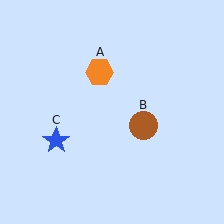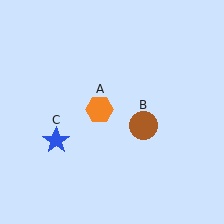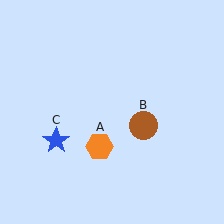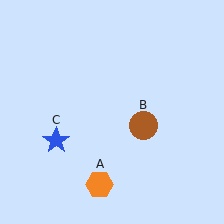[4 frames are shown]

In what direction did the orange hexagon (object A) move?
The orange hexagon (object A) moved down.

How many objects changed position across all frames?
1 object changed position: orange hexagon (object A).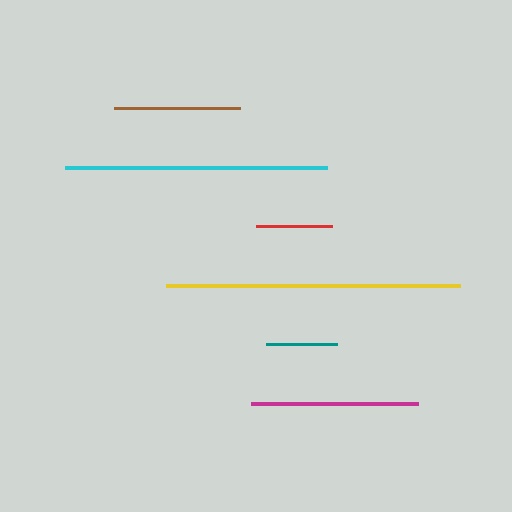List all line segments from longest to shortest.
From longest to shortest: yellow, cyan, magenta, brown, red, teal.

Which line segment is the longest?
The yellow line is the longest at approximately 294 pixels.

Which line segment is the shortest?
The teal line is the shortest at approximately 71 pixels.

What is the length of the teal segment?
The teal segment is approximately 71 pixels long.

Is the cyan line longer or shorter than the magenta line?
The cyan line is longer than the magenta line.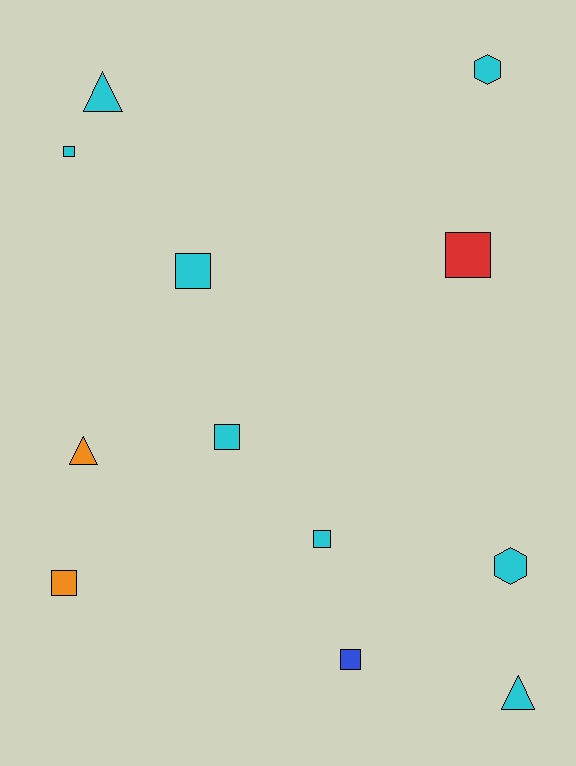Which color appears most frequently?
Cyan, with 8 objects.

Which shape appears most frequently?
Square, with 7 objects.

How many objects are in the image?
There are 12 objects.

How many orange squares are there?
There is 1 orange square.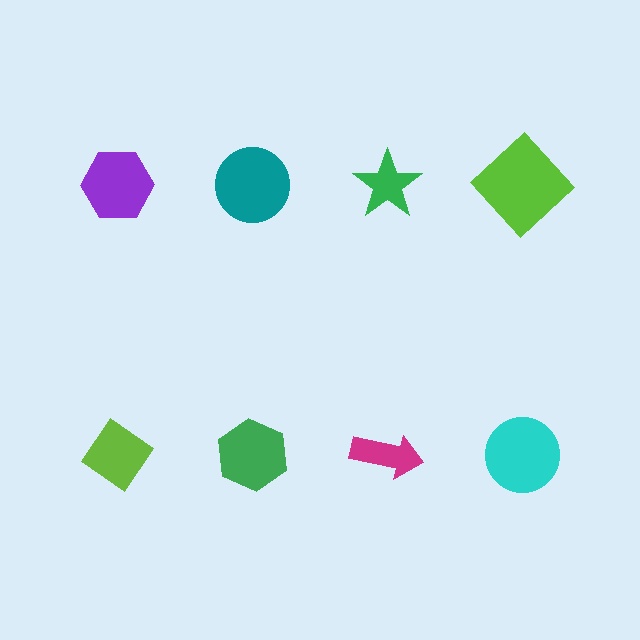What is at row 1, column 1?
A purple hexagon.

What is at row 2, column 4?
A cyan circle.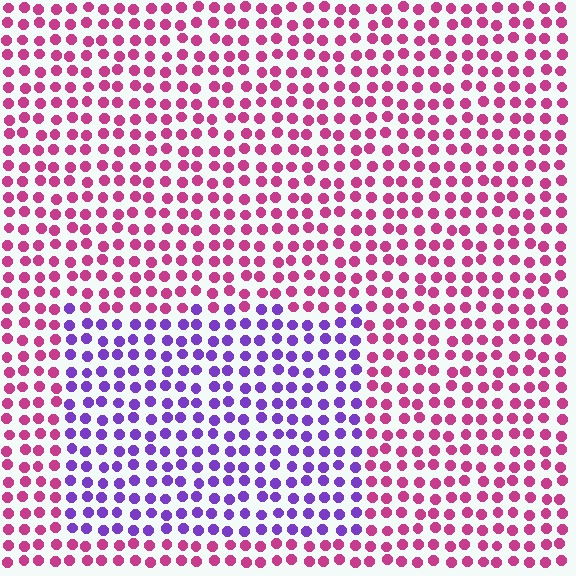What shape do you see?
I see a rectangle.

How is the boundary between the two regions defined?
The boundary is defined purely by a slight shift in hue (about 59 degrees). Spacing, size, and orientation are identical on both sides.